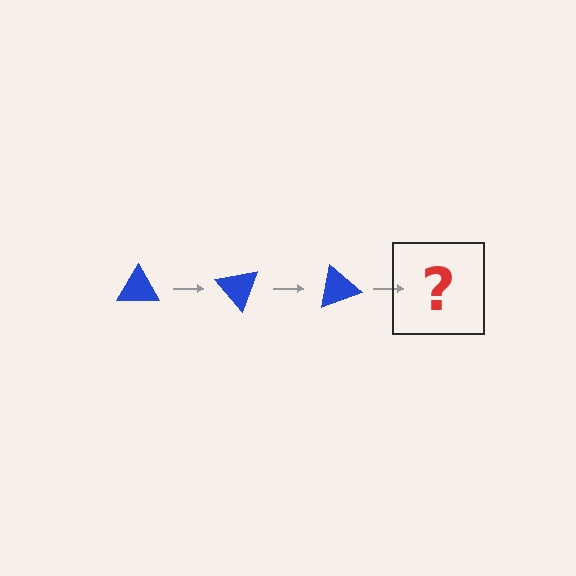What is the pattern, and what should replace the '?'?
The pattern is that the triangle rotates 50 degrees each step. The '?' should be a blue triangle rotated 150 degrees.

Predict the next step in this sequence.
The next step is a blue triangle rotated 150 degrees.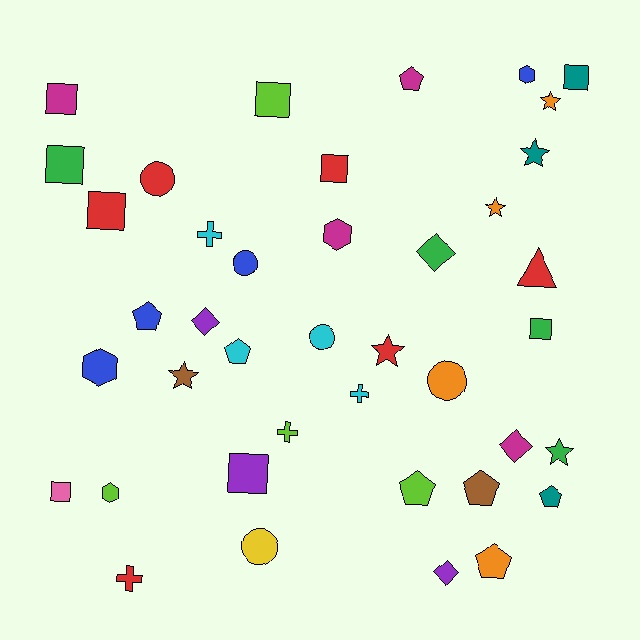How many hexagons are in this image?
There are 4 hexagons.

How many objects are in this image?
There are 40 objects.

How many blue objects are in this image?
There are 4 blue objects.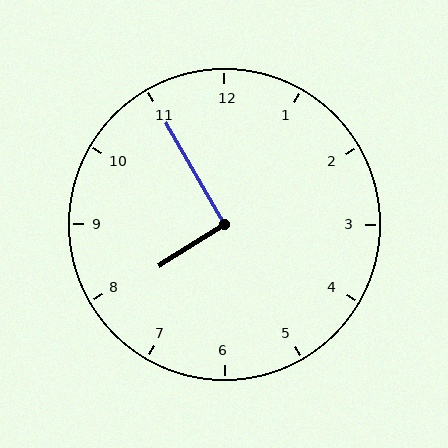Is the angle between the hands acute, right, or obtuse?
It is right.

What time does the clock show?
7:55.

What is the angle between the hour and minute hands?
Approximately 92 degrees.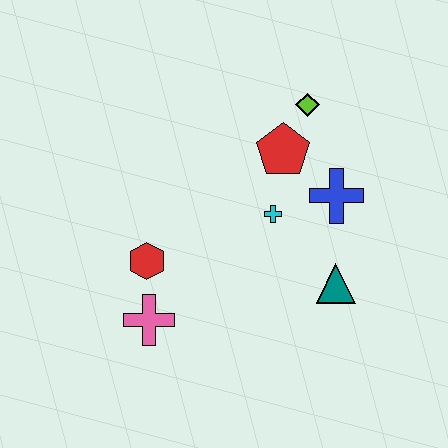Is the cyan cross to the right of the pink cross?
Yes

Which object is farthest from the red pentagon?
The pink cross is farthest from the red pentagon.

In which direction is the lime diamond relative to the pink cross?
The lime diamond is above the pink cross.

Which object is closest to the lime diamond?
The red pentagon is closest to the lime diamond.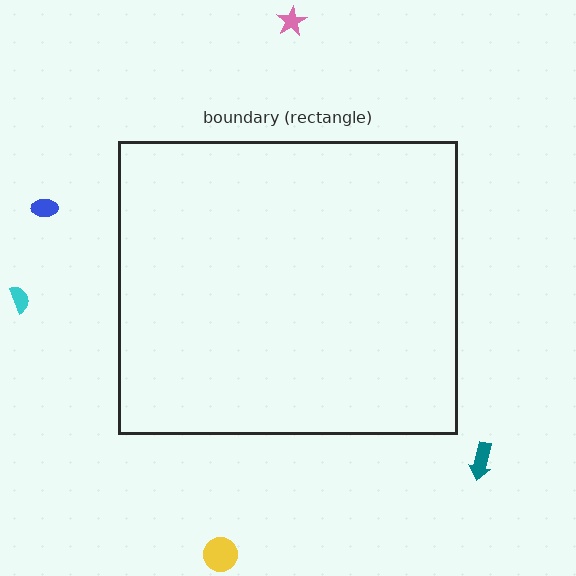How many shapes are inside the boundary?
0 inside, 5 outside.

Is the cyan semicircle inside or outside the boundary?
Outside.